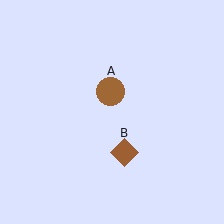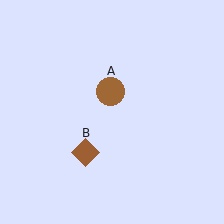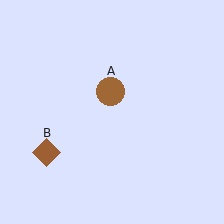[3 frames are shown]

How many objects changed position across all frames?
1 object changed position: brown diamond (object B).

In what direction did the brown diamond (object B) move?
The brown diamond (object B) moved left.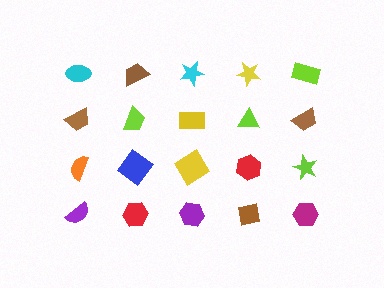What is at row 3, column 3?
A yellow diamond.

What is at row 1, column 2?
A brown trapezoid.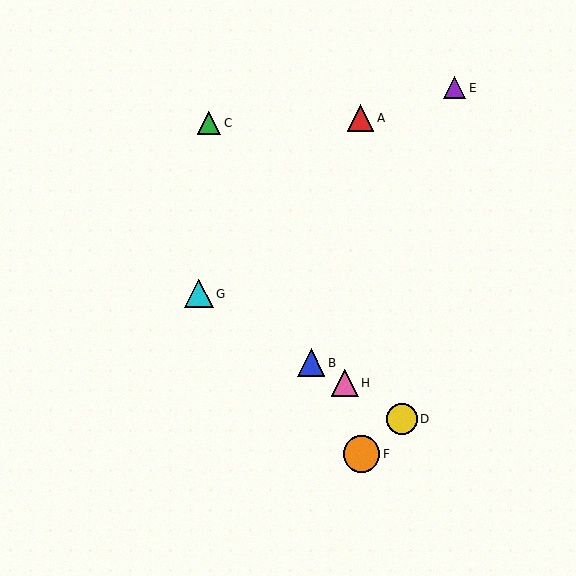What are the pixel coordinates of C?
Object C is at (209, 123).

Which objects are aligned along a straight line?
Objects B, D, G, H are aligned along a straight line.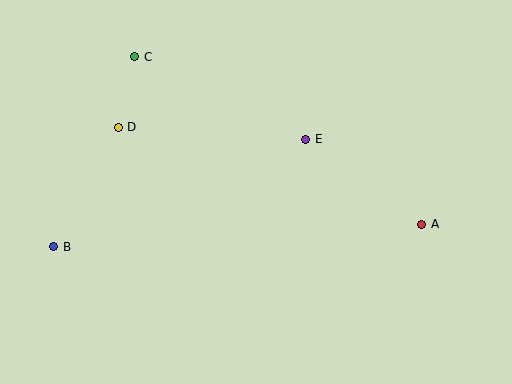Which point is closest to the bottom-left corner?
Point B is closest to the bottom-left corner.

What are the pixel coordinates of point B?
Point B is at (54, 247).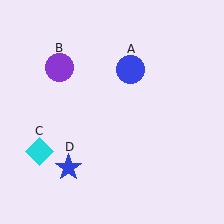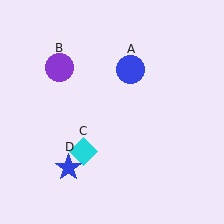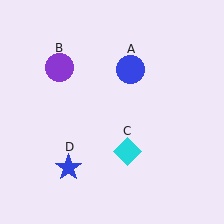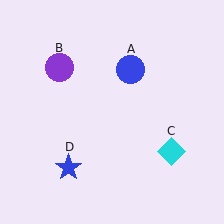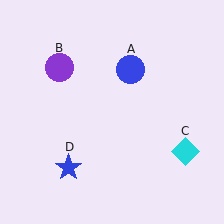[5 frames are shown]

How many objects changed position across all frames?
1 object changed position: cyan diamond (object C).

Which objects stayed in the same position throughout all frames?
Blue circle (object A) and purple circle (object B) and blue star (object D) remained stationary.